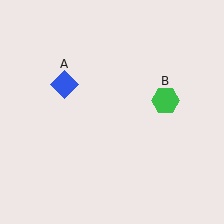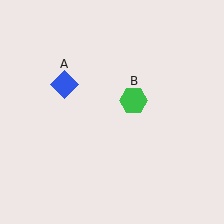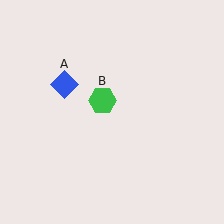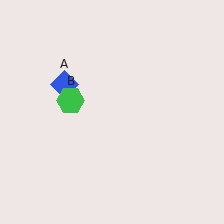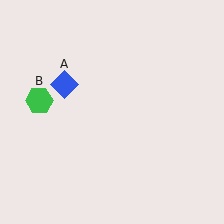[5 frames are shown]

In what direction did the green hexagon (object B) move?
The green hexagon (object B) moved left.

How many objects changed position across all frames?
1 object changed position: green hexagon (object B).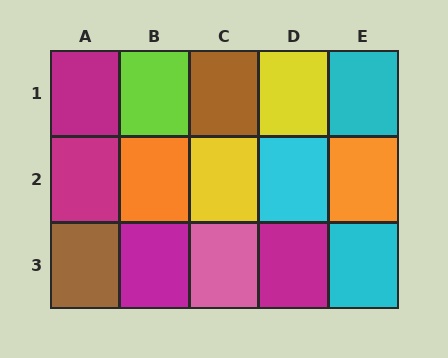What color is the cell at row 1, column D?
Yellow.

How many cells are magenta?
4 cells are magenta.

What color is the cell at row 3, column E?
Cyan.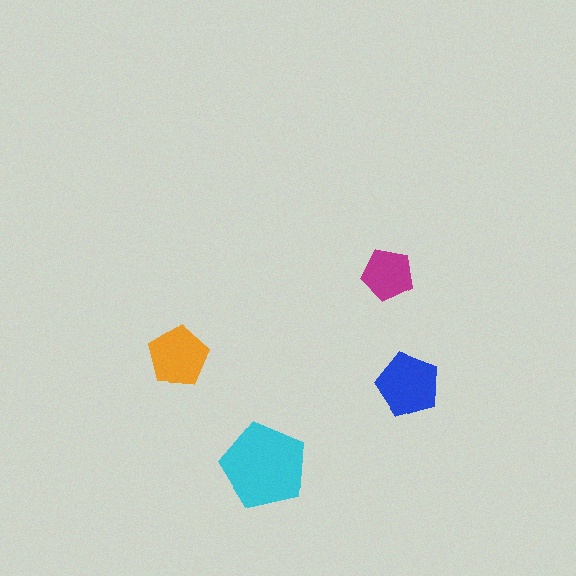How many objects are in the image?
There are 4 objects in the image.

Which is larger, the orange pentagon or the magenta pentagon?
The orange one.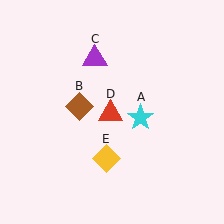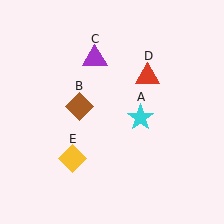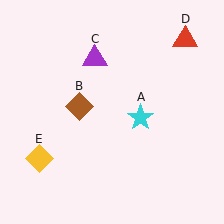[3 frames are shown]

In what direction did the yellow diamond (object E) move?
The yellow diamond (object E) moved left.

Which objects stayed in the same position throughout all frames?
Cyan star (object A) and brown diamond (object B) and purple triangle (object C) remained stationary.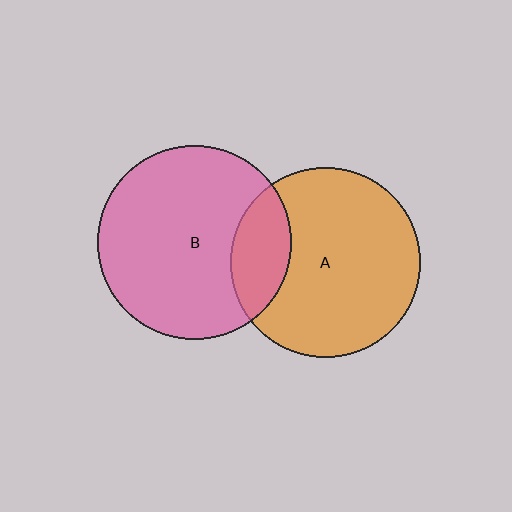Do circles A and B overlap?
Yes.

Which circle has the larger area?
Circle B (pink).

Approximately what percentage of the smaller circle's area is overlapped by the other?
Approximately 20%.